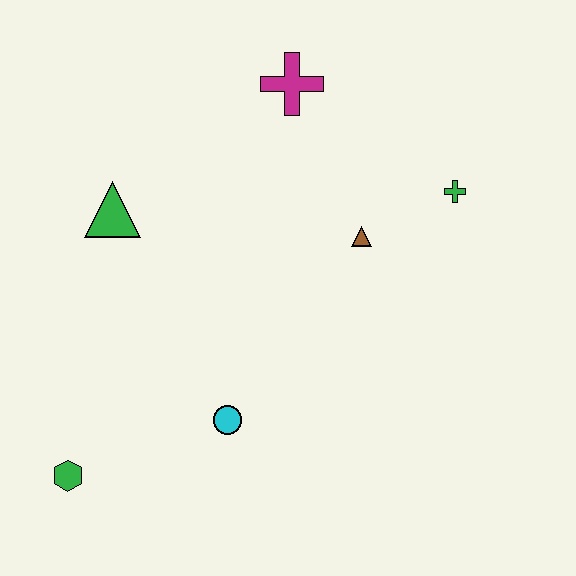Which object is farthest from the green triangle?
The green cross is farthest from the green triangle.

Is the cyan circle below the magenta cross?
Yes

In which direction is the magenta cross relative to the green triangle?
The magenta cross is to the right of the green triangle.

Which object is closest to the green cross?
The brown triangle is closest to the green cross.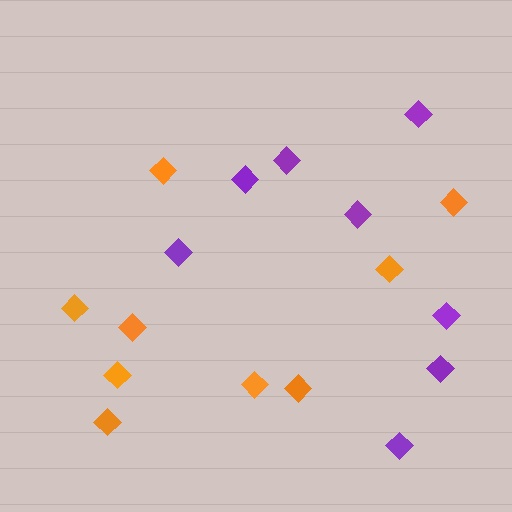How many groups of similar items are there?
There are 2 groups: one group of purple diamonds (8) and one group of orange diamonds (9).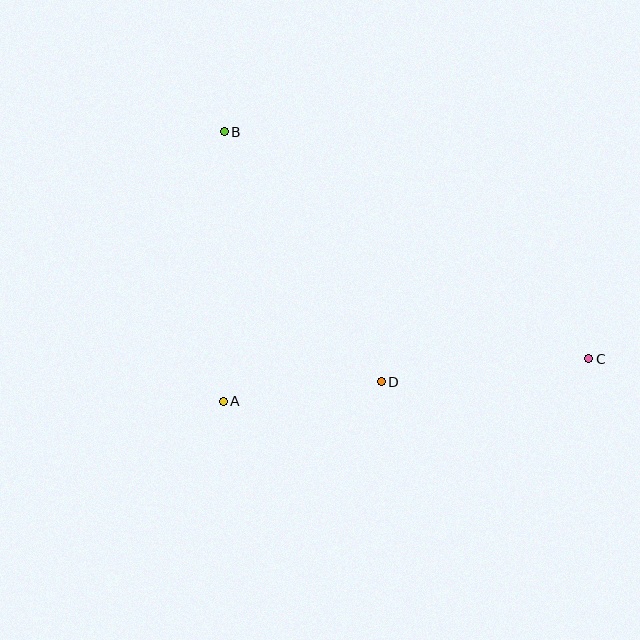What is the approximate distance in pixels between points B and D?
The distance between B and D is approximately 295 pixels.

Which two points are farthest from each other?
Points B and C are farthest from each other.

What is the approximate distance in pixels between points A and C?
The distance between A and C is approximately 368 pixels.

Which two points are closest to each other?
Points A and D are closest to each other.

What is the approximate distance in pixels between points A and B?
The distance between A and B is approximately 269 pixels.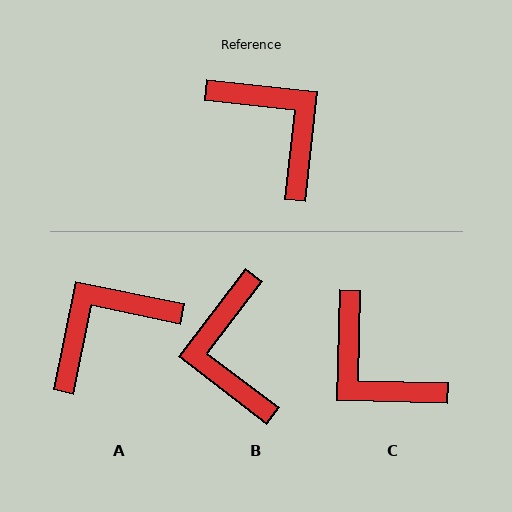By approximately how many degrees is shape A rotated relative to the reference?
Approximately 85 degrees counter-clockwise.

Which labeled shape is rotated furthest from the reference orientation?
C, about 175 degrees away.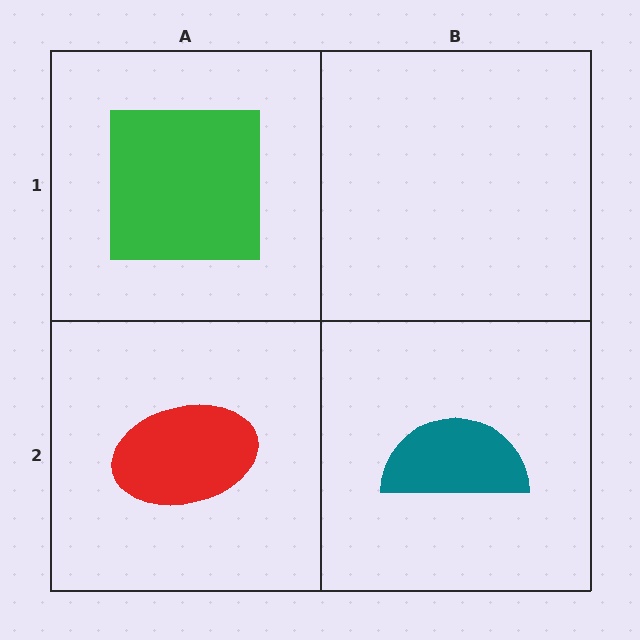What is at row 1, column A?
A green square.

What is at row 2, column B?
A teal semicircle.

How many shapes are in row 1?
1 shape.